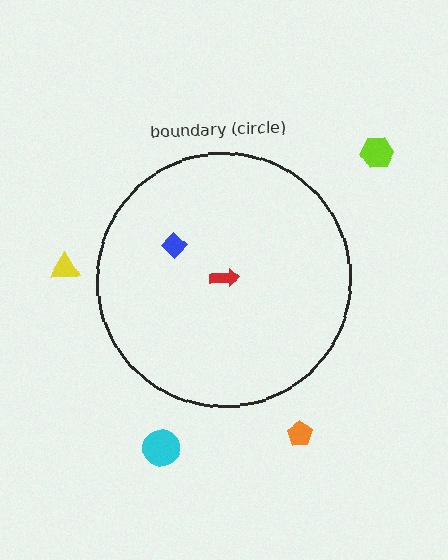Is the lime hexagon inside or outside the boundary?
Outside.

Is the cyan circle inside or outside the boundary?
Outside.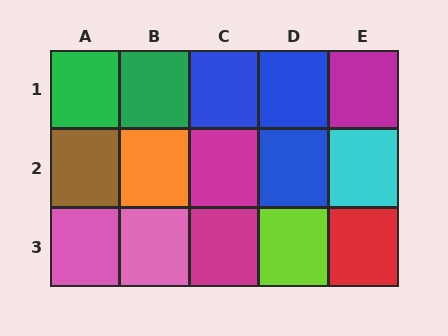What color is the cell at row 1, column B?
Green.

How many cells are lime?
1 cell is lime.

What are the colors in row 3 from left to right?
Pink, pink, magenta, lime, red.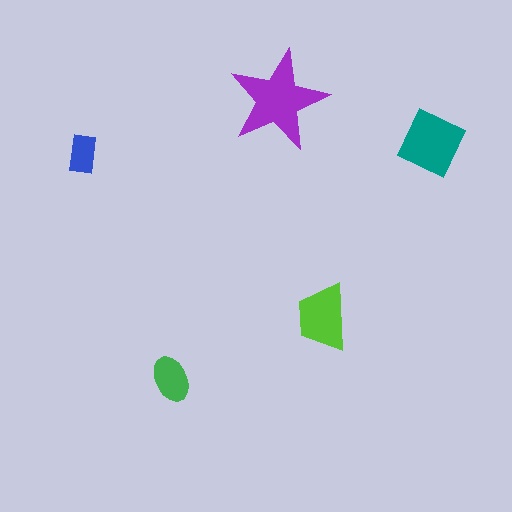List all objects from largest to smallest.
The purple star, the teal square, the lime trapezoid, the green ellipse, the blue rectangle.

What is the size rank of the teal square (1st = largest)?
2nd.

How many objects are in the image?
There are 5 objects in the image.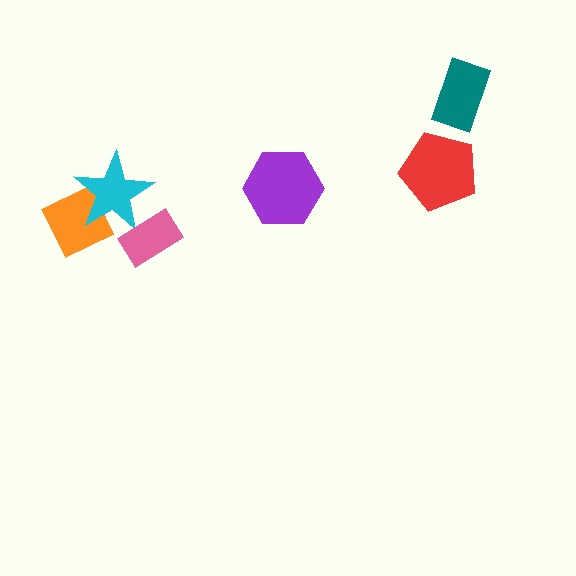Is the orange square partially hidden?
Yes, it is partially covered by another shape.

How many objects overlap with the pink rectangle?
1 object overlaps with the pink rectangle.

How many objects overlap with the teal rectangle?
0 objects overlap with the teal rectangle.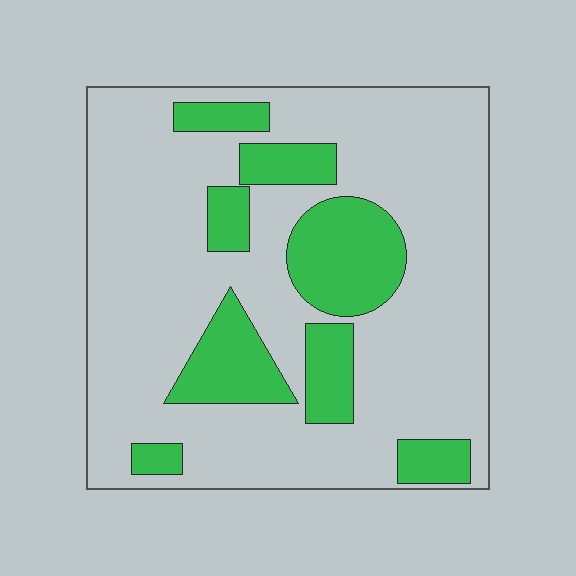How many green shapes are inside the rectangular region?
8.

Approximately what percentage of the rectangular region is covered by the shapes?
Approximately 25%.